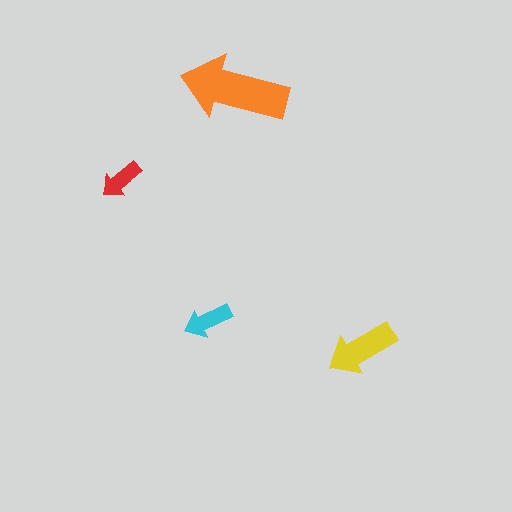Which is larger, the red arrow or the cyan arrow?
The cyan one.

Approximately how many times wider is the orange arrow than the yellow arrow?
About 1.5 times wider.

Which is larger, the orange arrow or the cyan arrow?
The orange one.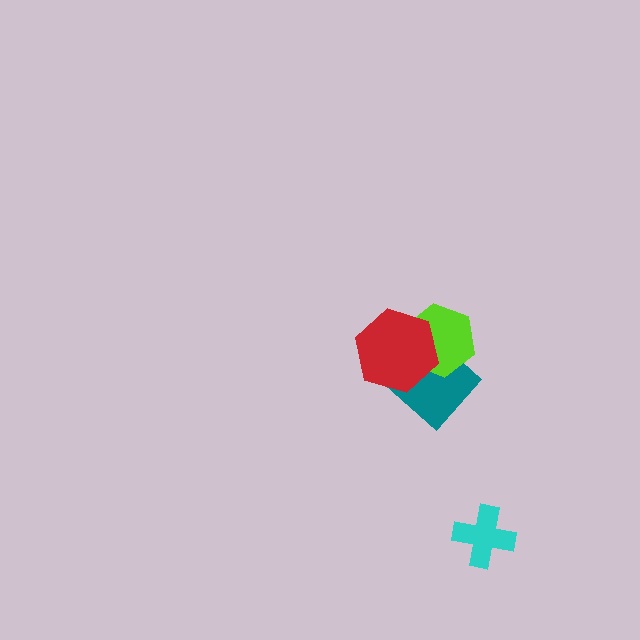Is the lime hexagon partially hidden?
Yes, it is partially covered by another shape.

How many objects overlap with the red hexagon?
2 objects overlap with the red hexagon.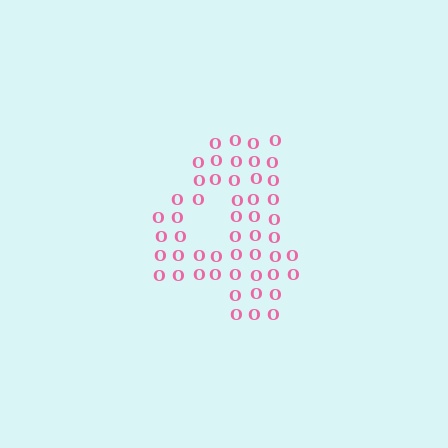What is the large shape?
The large shape is the digit 4.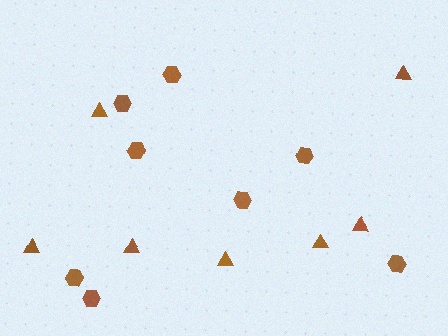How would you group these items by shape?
There are 2 groups: one group of triangles (7) and one group of hexagons (8).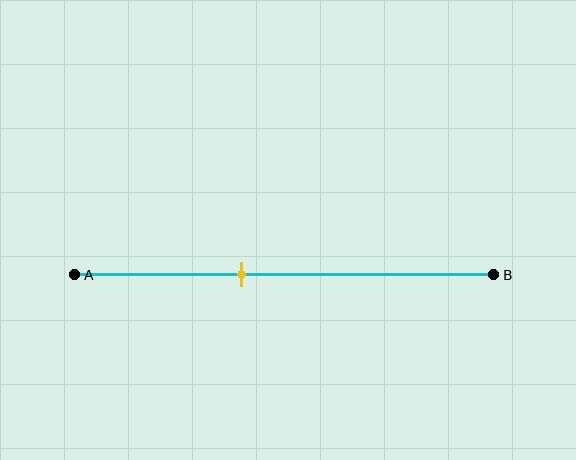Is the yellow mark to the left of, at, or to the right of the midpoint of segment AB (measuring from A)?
The yellow mark is to the left of the midpoint of segment AB.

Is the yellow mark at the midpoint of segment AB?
No, the mark is at about 40% from A, not at the 50% midpoint.